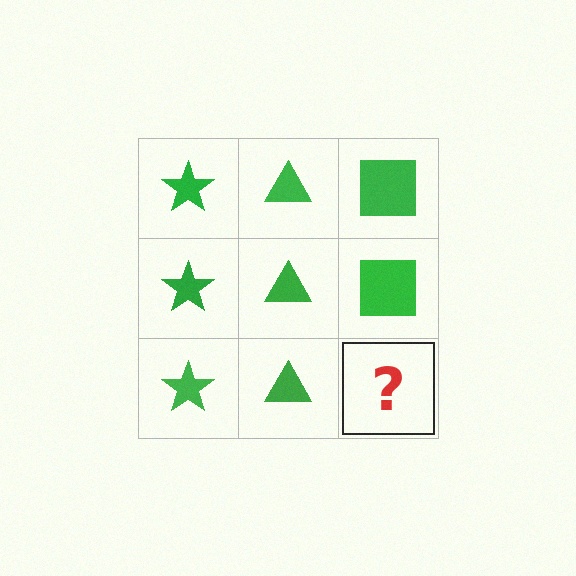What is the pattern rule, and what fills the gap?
The rule is that each column has a consistent shape. The gap should be filled with a green square.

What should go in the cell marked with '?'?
The missing cell should contain a green square.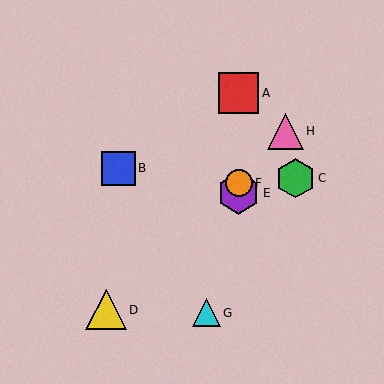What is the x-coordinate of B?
Object B is at x≈119.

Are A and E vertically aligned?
Yes, both are at x≈239.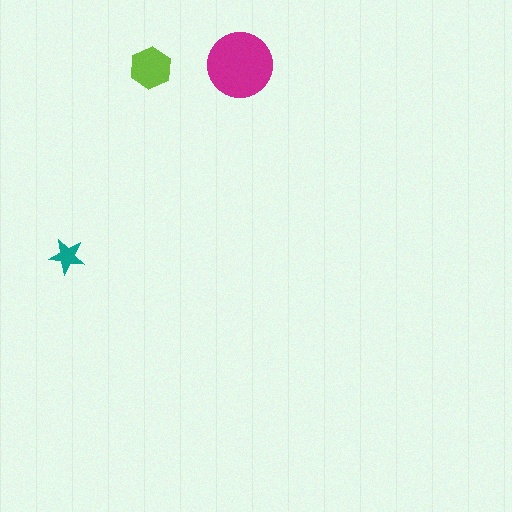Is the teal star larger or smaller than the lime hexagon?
Smaller.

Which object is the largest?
The magenta circle.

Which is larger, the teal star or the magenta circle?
The magenta circle.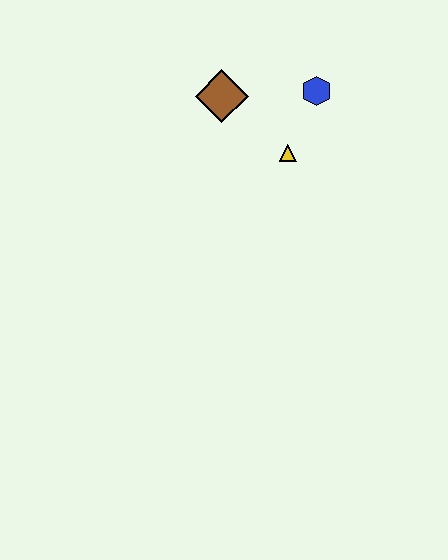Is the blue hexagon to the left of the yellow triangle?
No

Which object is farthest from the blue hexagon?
The brown diamond is farthest from the blue hexagon.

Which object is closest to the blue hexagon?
The yellow triangle is closest to the blue hexagon.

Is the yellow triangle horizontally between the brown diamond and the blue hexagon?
Yes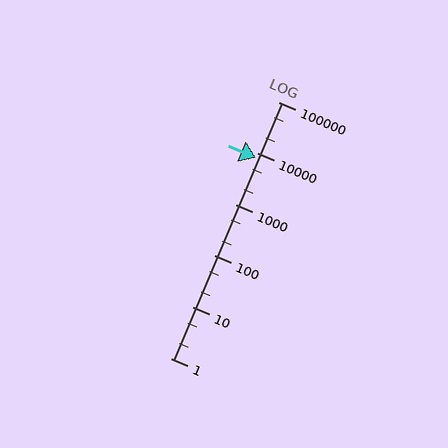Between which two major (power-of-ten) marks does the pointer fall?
The pointer is between 1000 and 10000.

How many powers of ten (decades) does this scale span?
The scale spans 5 decades, from 1 to 100000.